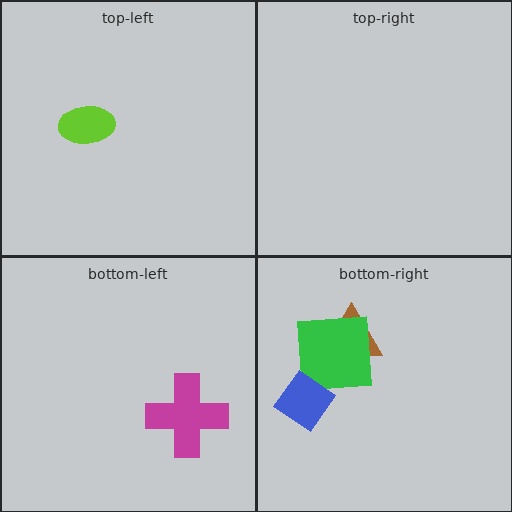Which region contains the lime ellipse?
The top-left region.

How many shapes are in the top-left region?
1.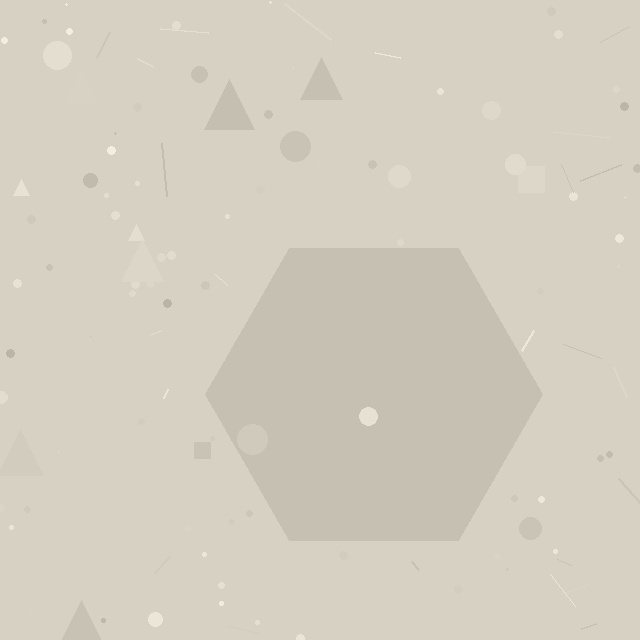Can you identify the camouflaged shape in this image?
The camouflaged shape is a hexagon.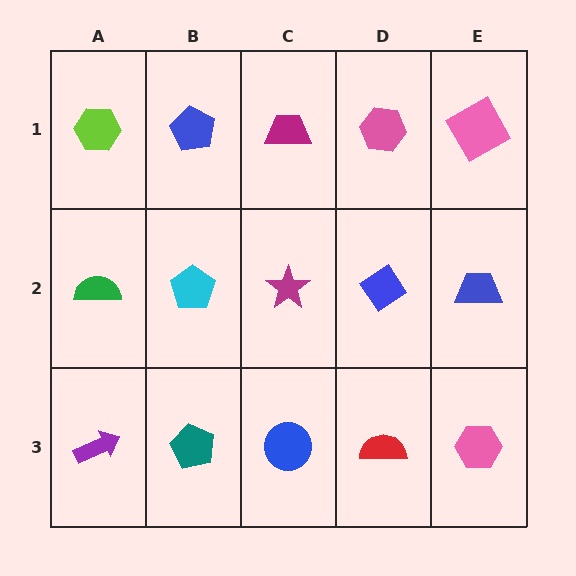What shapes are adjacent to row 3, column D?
A blue diamond (row 2, column D), a blue circle (row 3, column C), a pink hexagon (row 3, column E).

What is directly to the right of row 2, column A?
A cyan pentagon.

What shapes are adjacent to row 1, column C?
A magenta star (row 2, column C), a blue pentagon (row 1, column B), a pink hexagon (row 1, column D).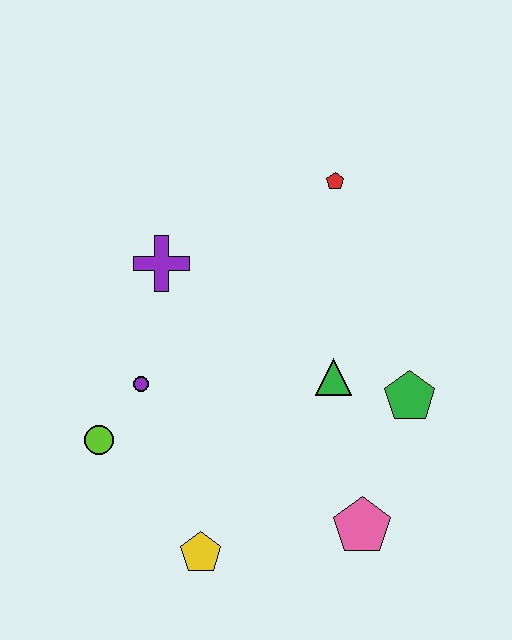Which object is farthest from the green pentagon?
The lime circle is farthest from the green pentagon.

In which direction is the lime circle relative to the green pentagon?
The lime circle is to the left of the green pentagon.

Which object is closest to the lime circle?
The purple circle is closest to the lime circle.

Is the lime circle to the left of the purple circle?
Yes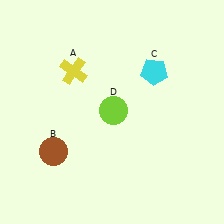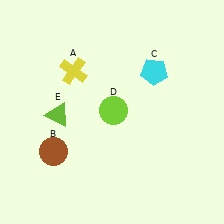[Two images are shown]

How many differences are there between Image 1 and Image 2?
There is 1 difference between the two images.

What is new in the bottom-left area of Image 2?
A lime triangle (E) was added in the bottom-left area of Image 2.